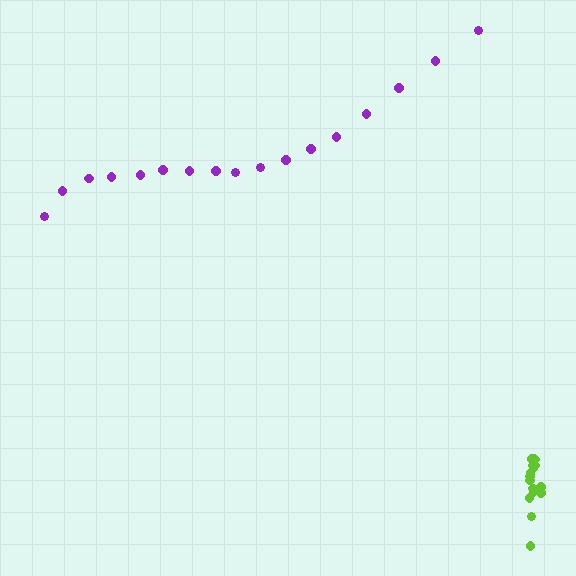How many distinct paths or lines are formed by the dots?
There are 2 distinct paths.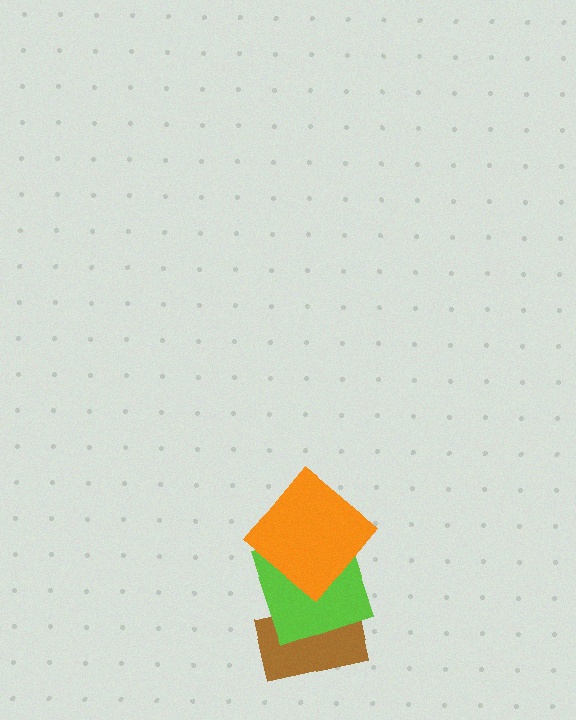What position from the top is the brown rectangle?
The brown rectangle is 3rd from the top.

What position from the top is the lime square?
The lime square is 2nd from the top.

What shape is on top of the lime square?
The orange diamond is on top of the lime square.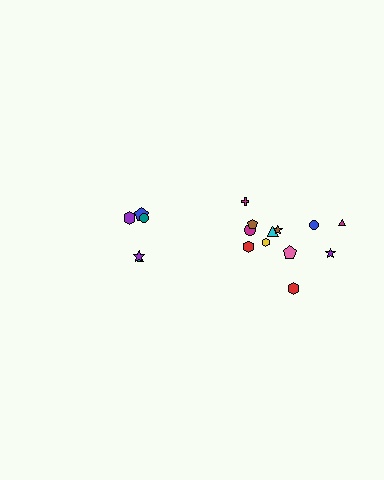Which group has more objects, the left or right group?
The right group.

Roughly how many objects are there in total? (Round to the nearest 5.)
Roughly 15 objects in total.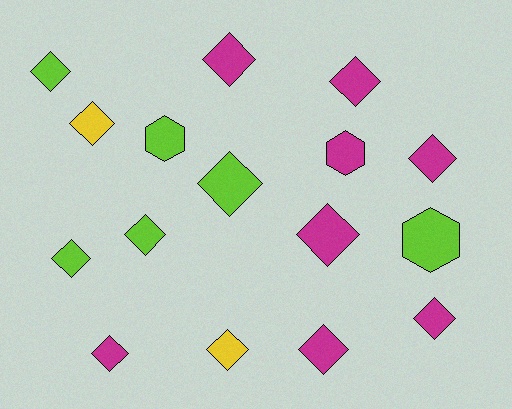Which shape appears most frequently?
Diamond, with 13 objects.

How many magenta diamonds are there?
There are 7 magenta diamonds.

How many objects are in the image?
There are 16 objects.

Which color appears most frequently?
Magenta, with 8 objects.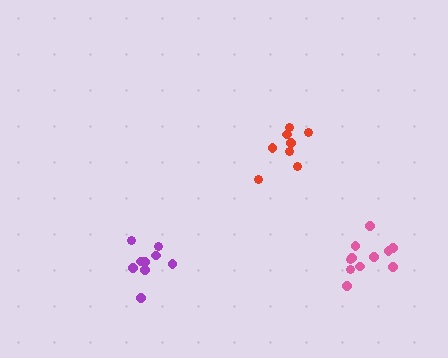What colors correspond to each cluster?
The clusters are colored: red, purple, pink.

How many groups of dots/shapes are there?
There are 3 groups.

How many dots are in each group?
Group 1: 8 dots, Group 2: 9 dots, Group 3: 11 dots (28 total).